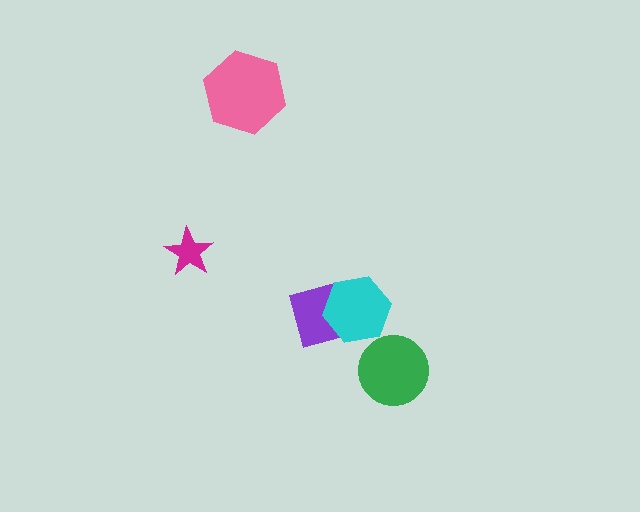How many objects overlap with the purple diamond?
1 object overlaps with the purple diamond.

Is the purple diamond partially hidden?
Yes, it is partially covered by another shape.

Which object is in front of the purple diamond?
The cyan hexagon is in front of the purple diamond.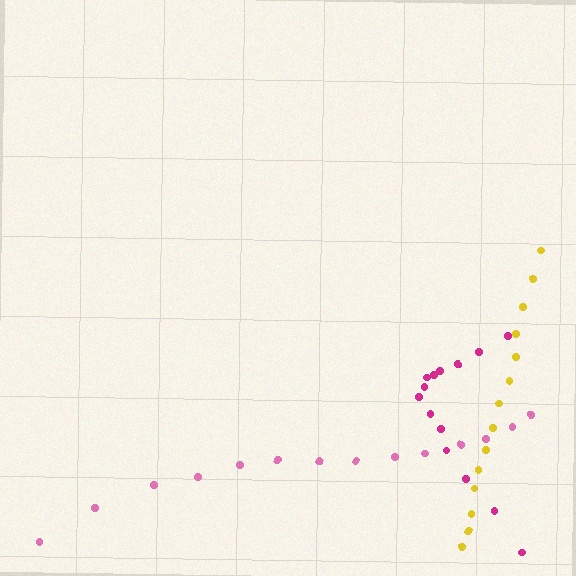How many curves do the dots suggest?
There are 3 distinct paths.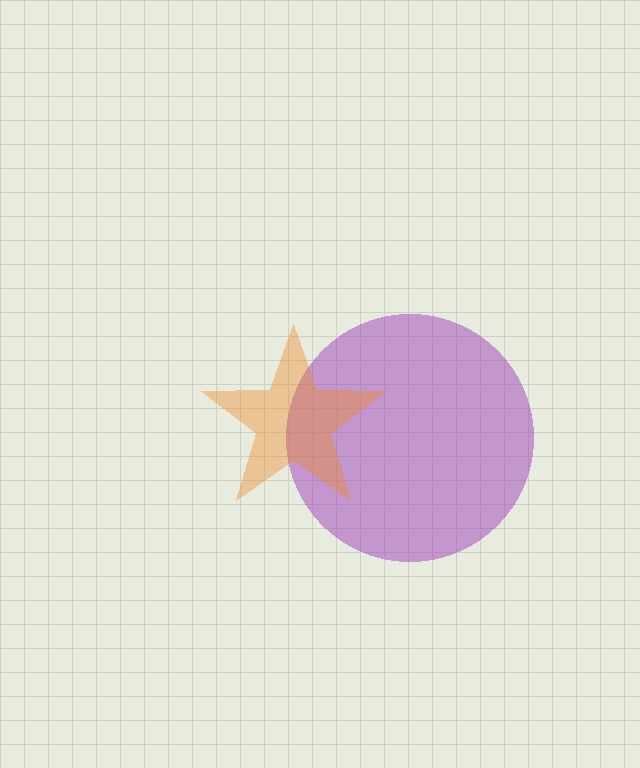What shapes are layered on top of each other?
The layered shapes are: a purple circle, an orange star.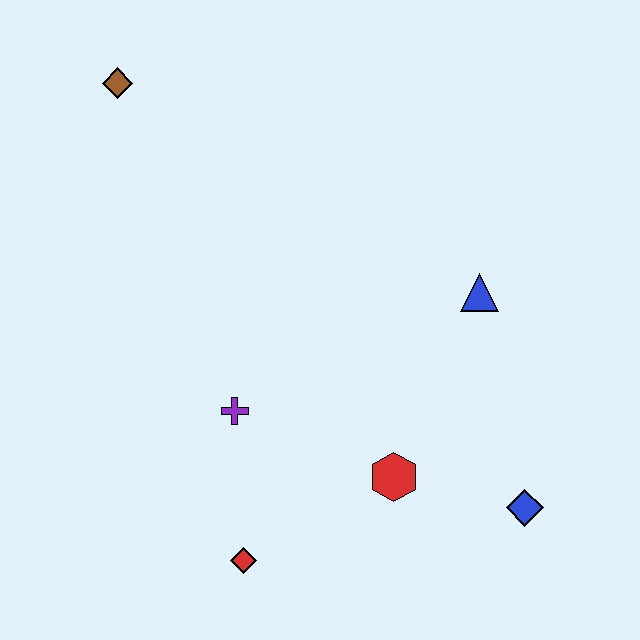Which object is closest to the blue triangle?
The red hexagon is closest to the blue triangle.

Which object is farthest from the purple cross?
The brown diamond is farthest from the purple cross.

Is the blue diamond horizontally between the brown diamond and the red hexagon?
No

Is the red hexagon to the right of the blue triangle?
No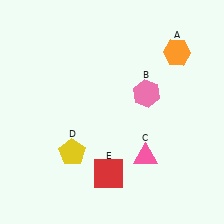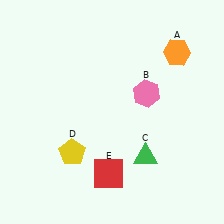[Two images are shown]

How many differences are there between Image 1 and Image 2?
There is 1 difference between the two images.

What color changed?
The triangle (C) changed from pink in Image 1 to green in Image 2.